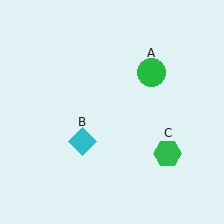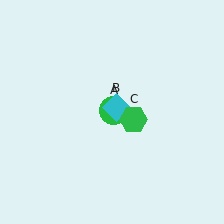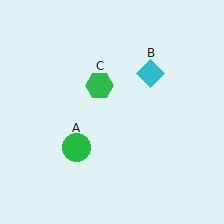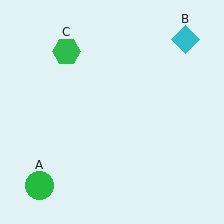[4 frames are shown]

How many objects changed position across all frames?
3 objects changed position: green circle (object A), cyan diamond (object B), green hexagon (object C).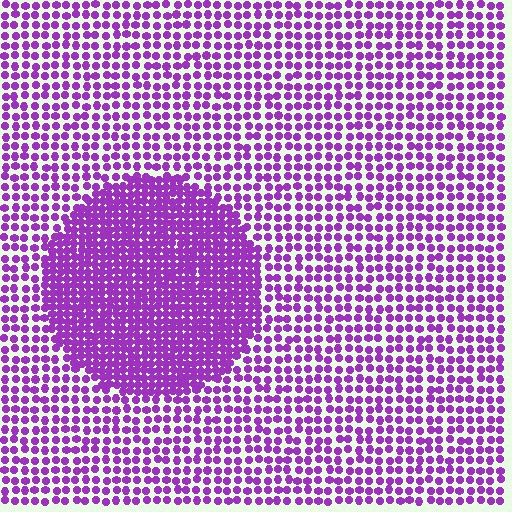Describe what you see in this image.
The image contains small purple elements arranged at two different densities. A circle-shaped region is visible where the elements are more densely packed than the surrounding area.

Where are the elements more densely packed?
The elements are more densely packed inside the circle boundary.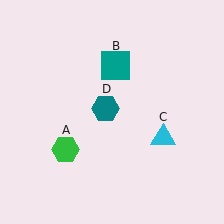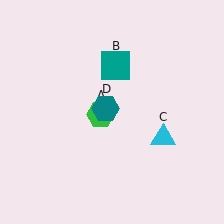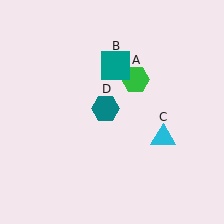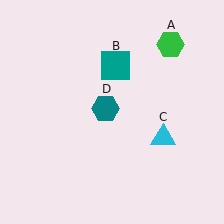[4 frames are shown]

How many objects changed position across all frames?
1 object changed position: green hexagon (object A).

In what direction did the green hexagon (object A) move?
The green hexagon (object A) moved up and to the right.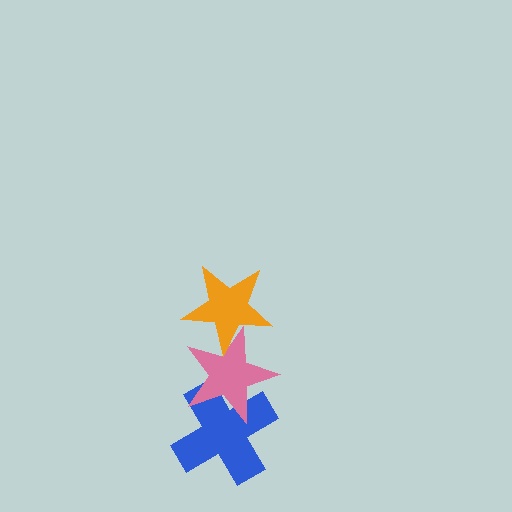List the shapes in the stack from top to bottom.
From top to bottom: the orange star, the pink star, the blue cross.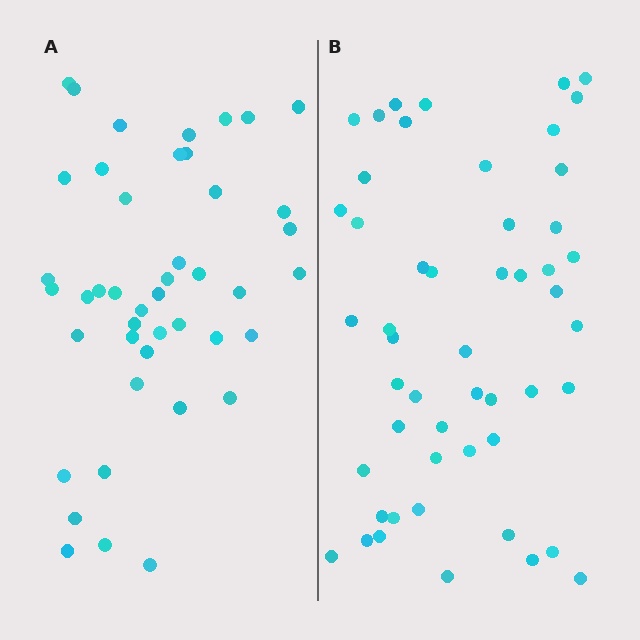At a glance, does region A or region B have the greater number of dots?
Region B (the right region) has more dots.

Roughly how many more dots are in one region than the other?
Region B has roughly 8 or so more dots than region A.